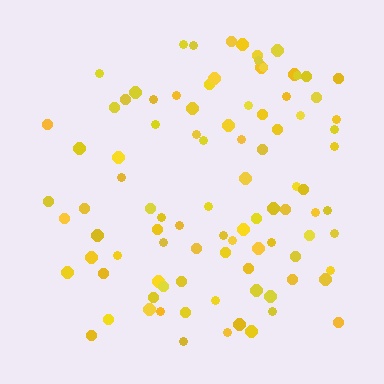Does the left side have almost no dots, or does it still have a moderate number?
Still a moderate number, just noticeably fewer than the right.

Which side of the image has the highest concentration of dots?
The right.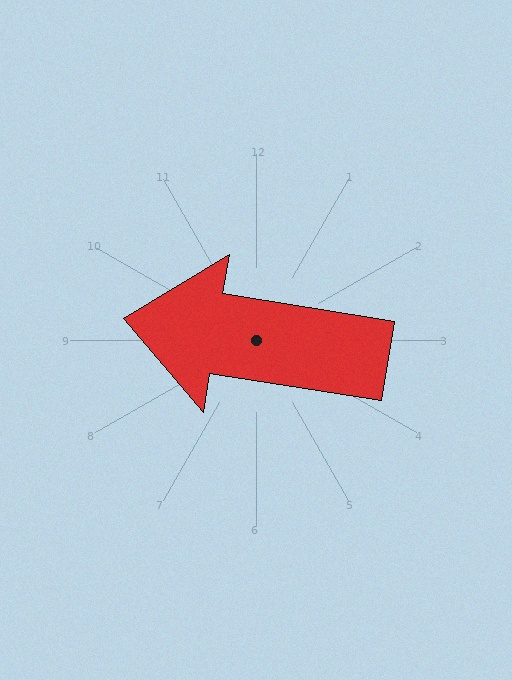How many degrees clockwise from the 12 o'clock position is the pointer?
Approximately 279 degrees.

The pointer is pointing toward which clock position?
Roughly 9 o'clock.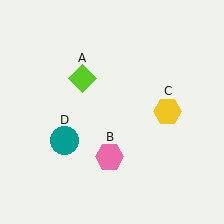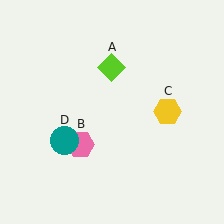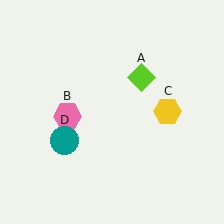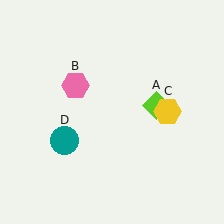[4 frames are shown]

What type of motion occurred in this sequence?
The lime diamond (object A), pink hexagon (object B) rotated clockwise around the center of the scene.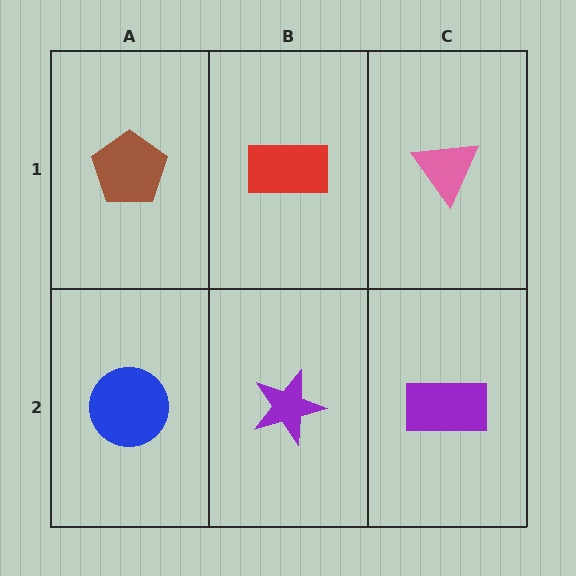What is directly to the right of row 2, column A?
A purple star.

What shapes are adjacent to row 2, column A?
A brown pentagon (row 1, column A), a purple star (row 2, column B).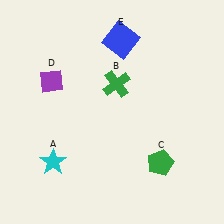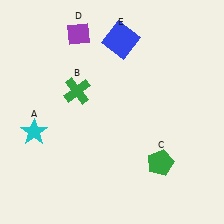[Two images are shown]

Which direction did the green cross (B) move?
The green cross (B) moved left.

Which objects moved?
The objects that moved are: the cyan star (A), the green cross (B), the purple diamond (D).